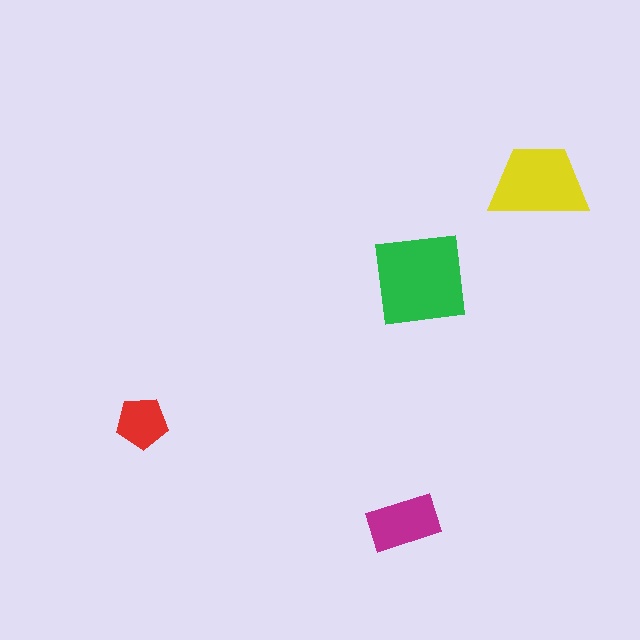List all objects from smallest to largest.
The red pentagon, the magenta rectangle, the yellow trapezoid, the green square.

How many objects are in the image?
There are 4 objects in the image.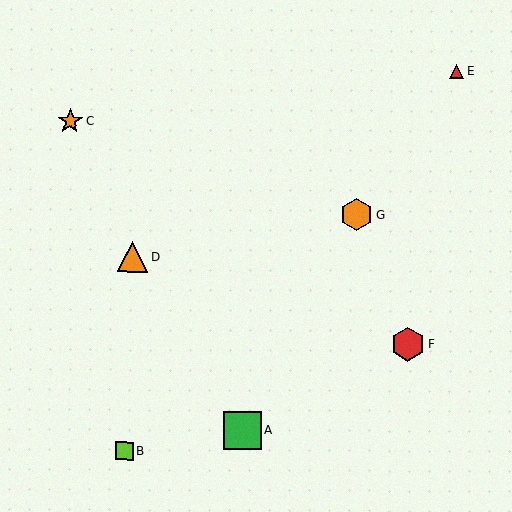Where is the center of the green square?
The center of the green square is at (242, 430).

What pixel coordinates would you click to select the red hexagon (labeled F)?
Click at (408, 344) to select the red hexagon F.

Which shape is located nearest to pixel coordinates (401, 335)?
The red hexagon (labeled F) at (408, 344) is nearest to that location.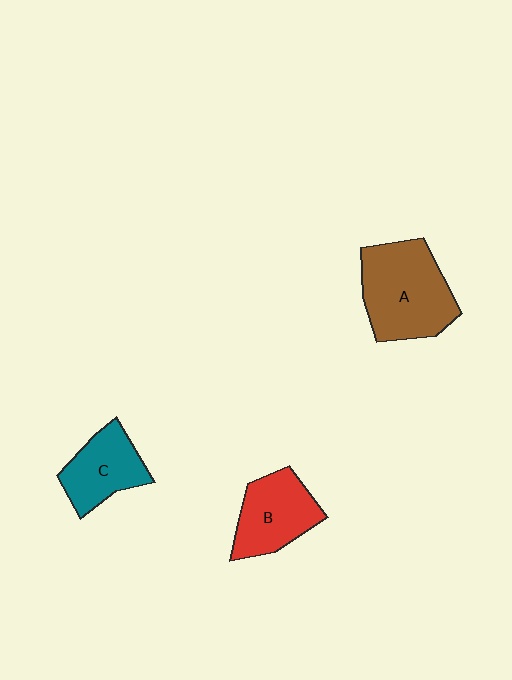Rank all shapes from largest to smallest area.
From largest to smallest: A (brown), B (red), C (teal).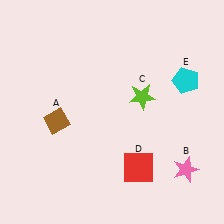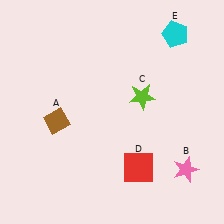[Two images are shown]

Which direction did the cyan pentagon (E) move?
The cyan pentagon (E) moved up.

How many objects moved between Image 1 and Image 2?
1 object moved between the two images.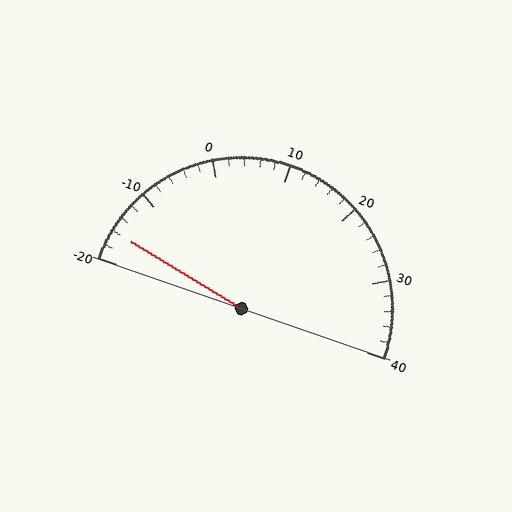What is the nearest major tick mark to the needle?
The nearest major tick mark is -20.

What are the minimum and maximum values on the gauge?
The gauge ranges from -20 to 40.